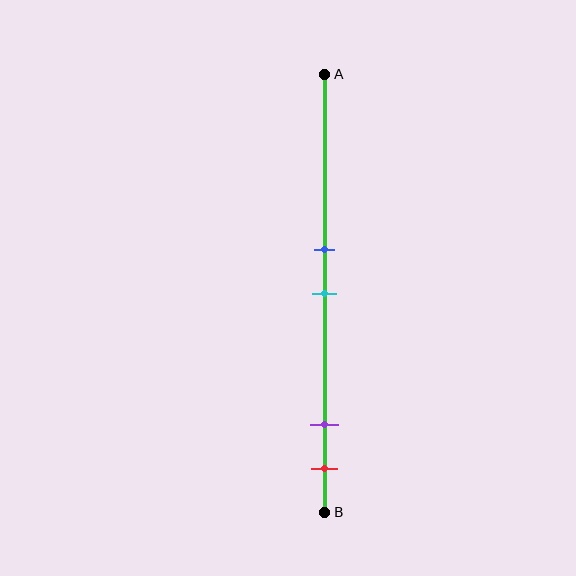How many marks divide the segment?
There are 4 marks dividing the segment.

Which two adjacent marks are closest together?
The blue and cyan marks are the closest adjacent pair.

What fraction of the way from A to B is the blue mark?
The blue mark is approximately 40% (0.4) of the way from A to B.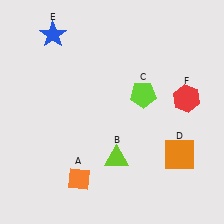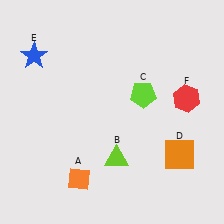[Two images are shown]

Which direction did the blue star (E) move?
The blue star (E) moved down.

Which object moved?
The blue star (E) moved down.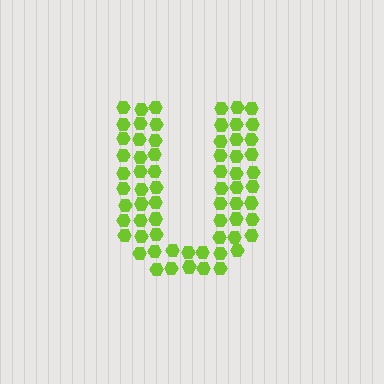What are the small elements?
The small elements are hexagons.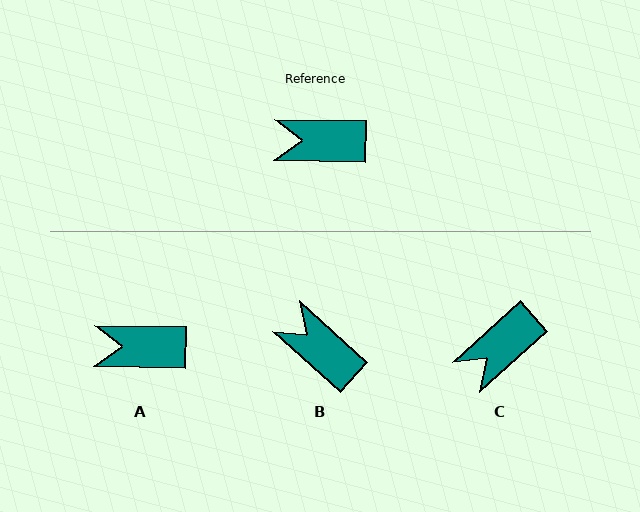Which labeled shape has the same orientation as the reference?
A.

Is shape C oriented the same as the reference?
No, it is off by about 43 degrees.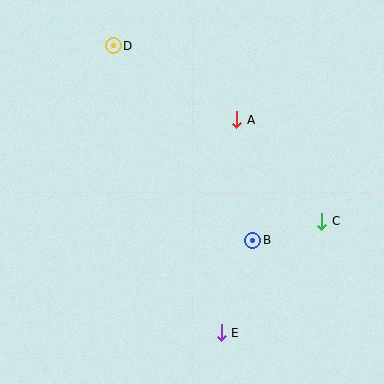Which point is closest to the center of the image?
Point B at (253, 240) is closest to the center.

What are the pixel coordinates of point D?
Point D is at (113, 46).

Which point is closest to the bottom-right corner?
Point E is closest to the bottom-right corner.